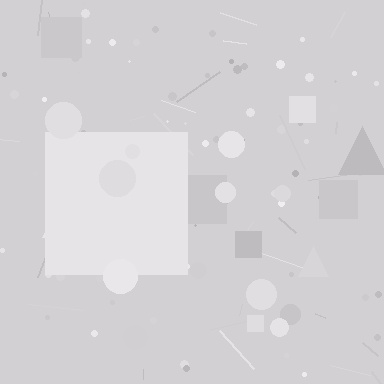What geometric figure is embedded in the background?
A square is embedded in the background.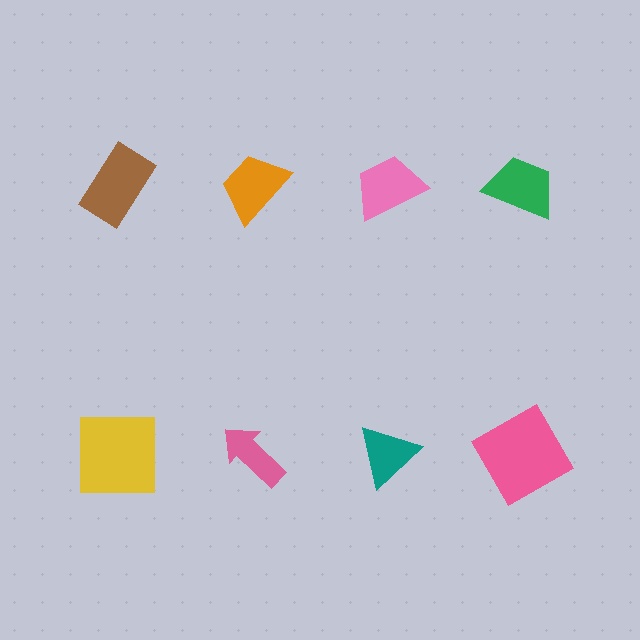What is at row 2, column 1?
A yellow square.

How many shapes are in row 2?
4 shapes.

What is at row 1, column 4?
A green trapezoid.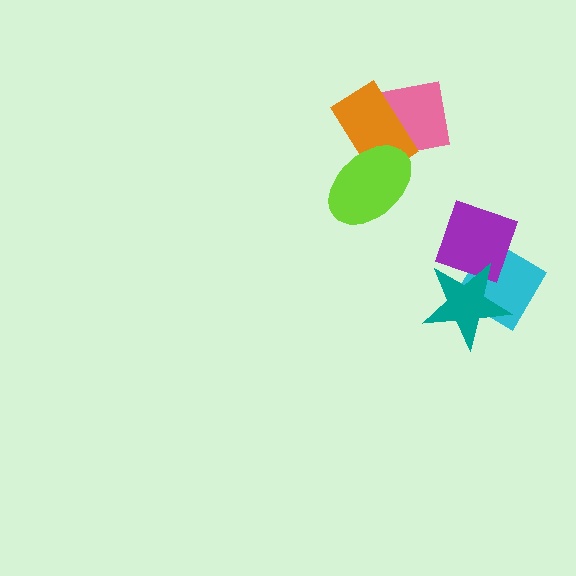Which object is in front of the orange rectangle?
The lime ellipse is in front of the orange rectangle.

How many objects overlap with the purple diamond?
2 objects overlap with the purple diamond.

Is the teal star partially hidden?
No, no other shape covers it.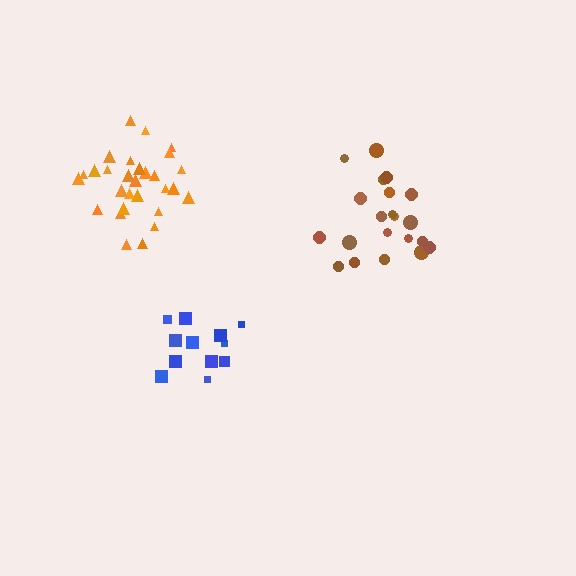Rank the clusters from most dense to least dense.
orange, blue, brown.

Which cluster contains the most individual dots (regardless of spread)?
Orange (29).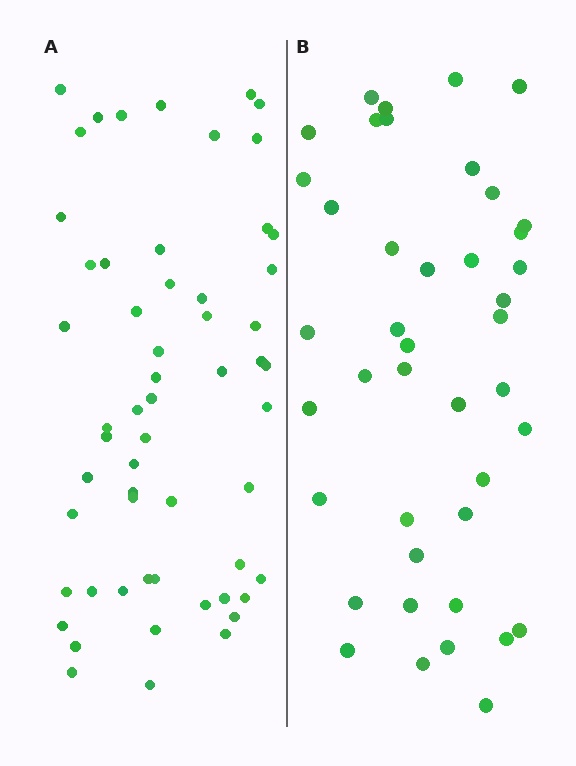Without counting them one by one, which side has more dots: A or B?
Region A (the left region) has more dots.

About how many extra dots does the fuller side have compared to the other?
Region A has approximately 15 more dots than region B.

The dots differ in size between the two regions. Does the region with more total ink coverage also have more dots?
No. Region B has more total ink coverage because its dots are larger, but region A actually contains more individual dots. Total area can be misleading — the number of items is what matters here.